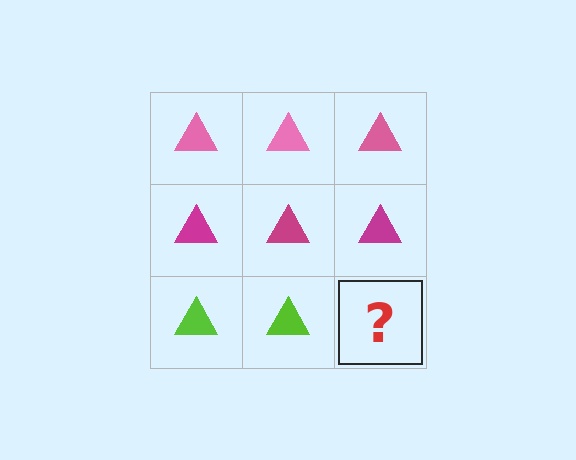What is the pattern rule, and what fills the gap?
The rule is that each row has a consistent color. The gap should be filled with a lime triangle.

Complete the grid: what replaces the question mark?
The question mark should be replaced with a lime triangle.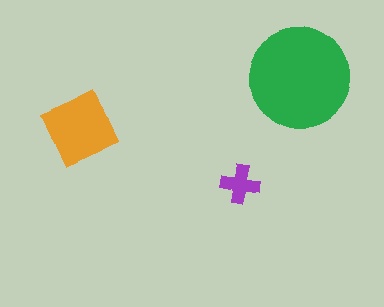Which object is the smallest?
The purple cross.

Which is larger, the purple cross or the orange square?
The orange square.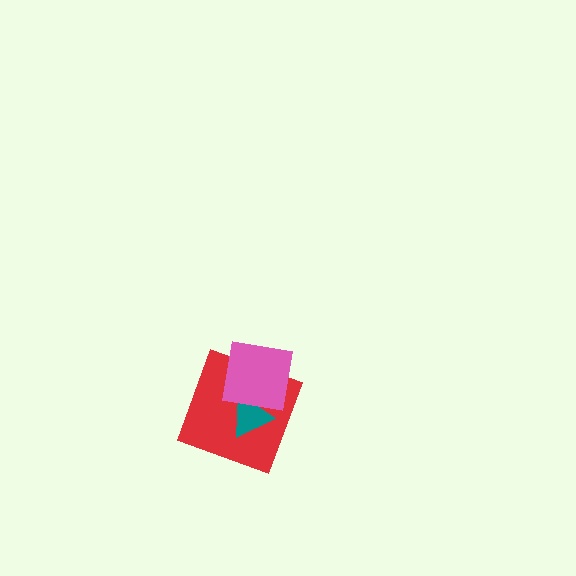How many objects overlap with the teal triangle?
2 objects overlap with the teal triangle.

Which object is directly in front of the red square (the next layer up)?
The teal triangle is directly in front of the red square.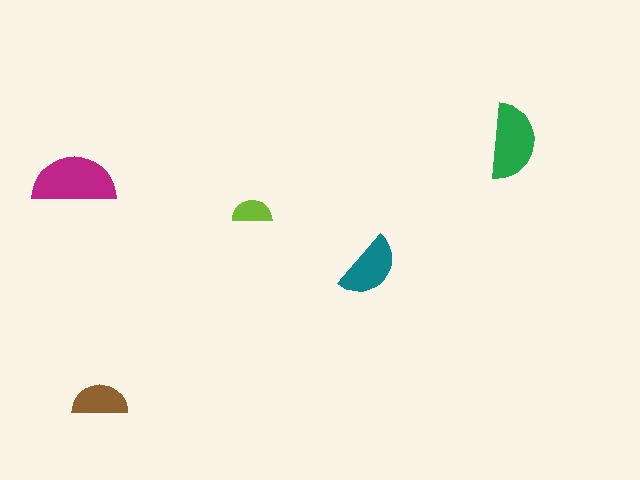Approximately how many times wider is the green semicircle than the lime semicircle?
About 2 times wider.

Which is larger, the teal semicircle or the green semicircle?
The green one.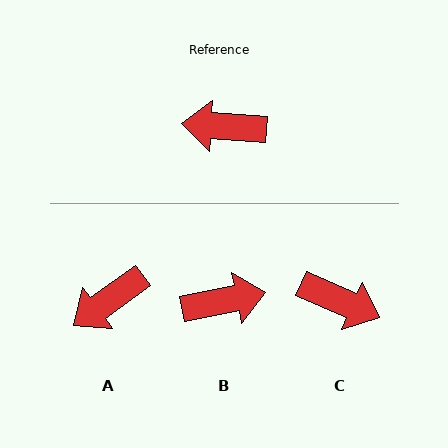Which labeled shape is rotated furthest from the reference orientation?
B, about 165 degrees away.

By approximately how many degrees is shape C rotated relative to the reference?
Approximately 160 degrees counter-clockwise.